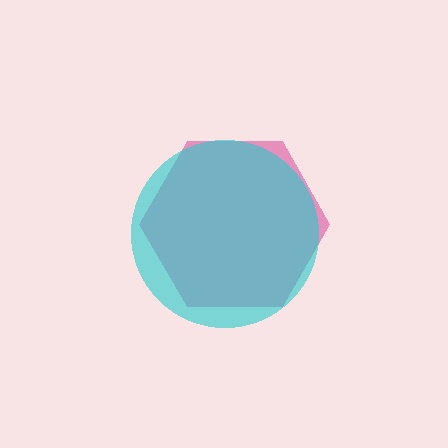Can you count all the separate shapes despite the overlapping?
Yes, there are 2 separate shapes.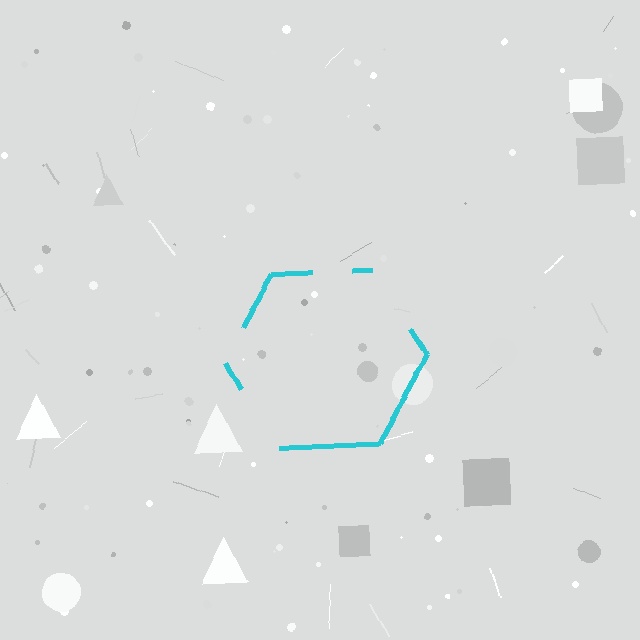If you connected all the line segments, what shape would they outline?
They would outline a hexagon.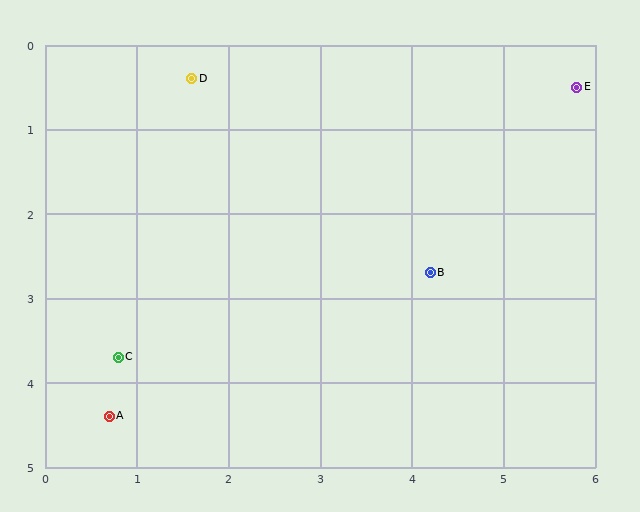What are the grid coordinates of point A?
Point A is at approximately (0.7, 4.4).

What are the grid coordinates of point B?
Point B is at approximately (4.2, 2.7).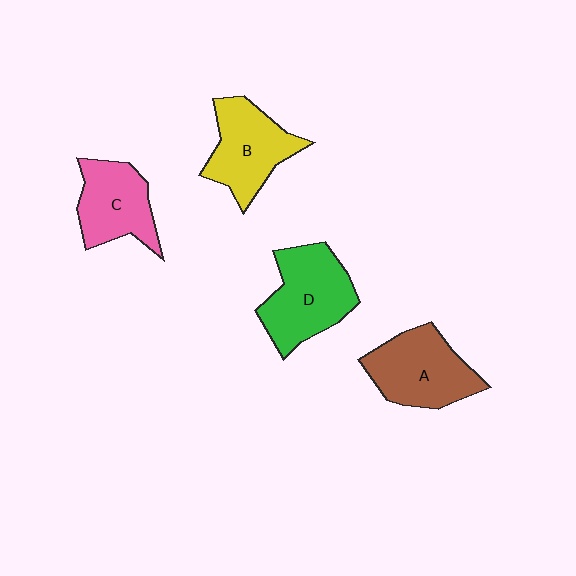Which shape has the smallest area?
Shape C (pink).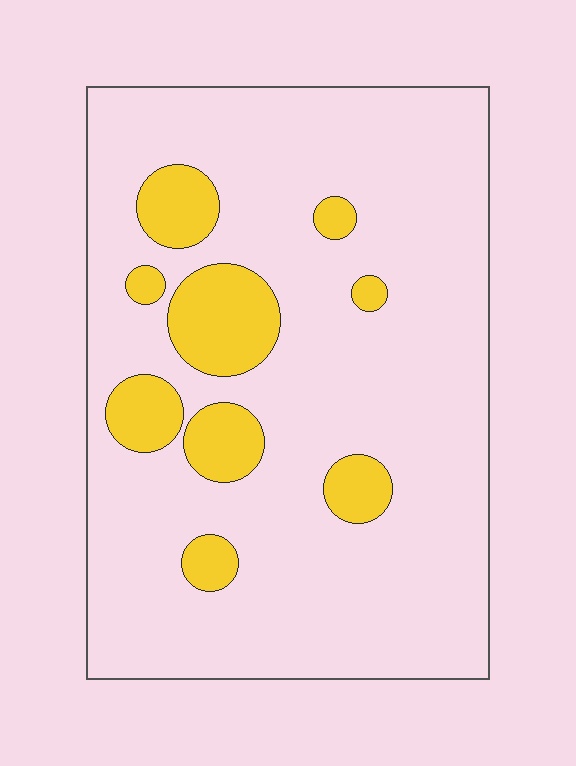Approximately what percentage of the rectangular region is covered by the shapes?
Approximately 15%.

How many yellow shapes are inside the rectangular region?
9.